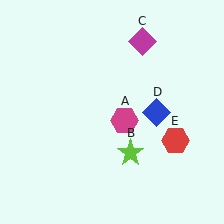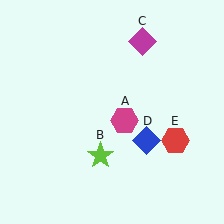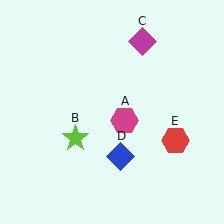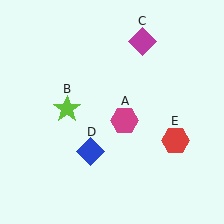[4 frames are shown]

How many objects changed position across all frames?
2 objects changed position: lime star (object B), blue diamond (object D).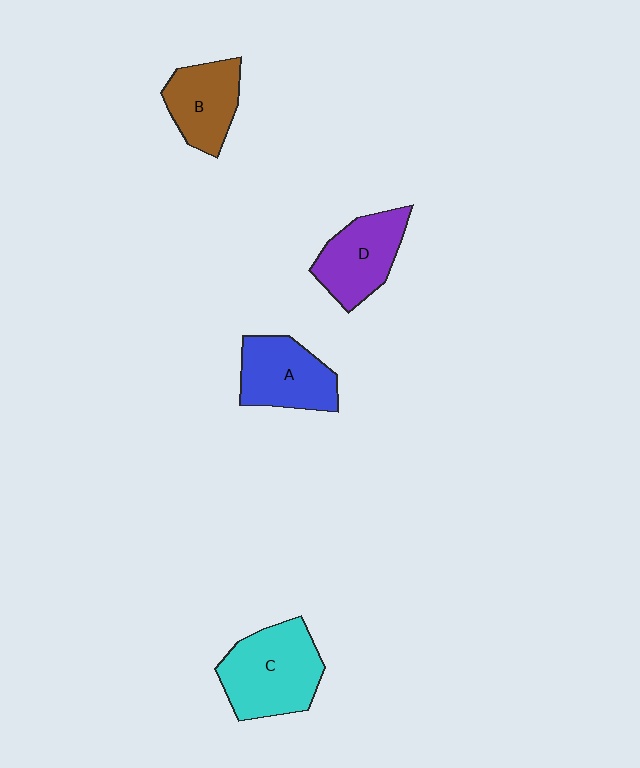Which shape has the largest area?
Shape C (cyan).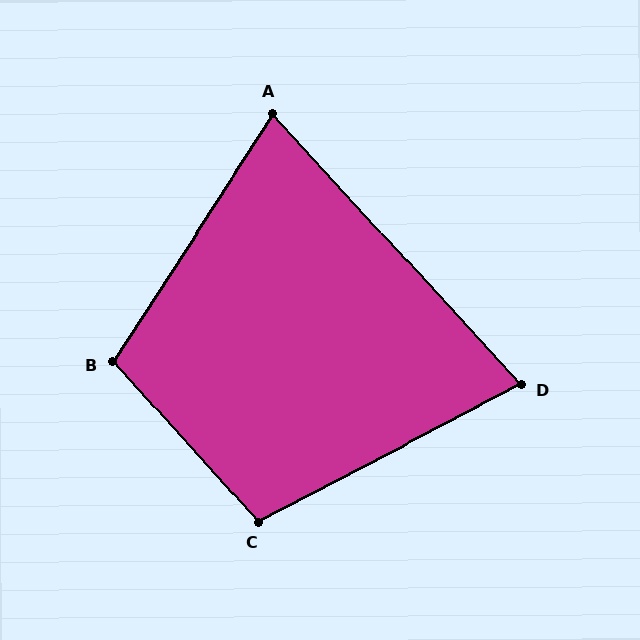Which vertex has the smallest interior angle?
D, at approximately 75 degrees.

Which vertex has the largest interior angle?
B, at approximately 105 degrees.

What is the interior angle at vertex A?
Approximately 75 degrees (acute).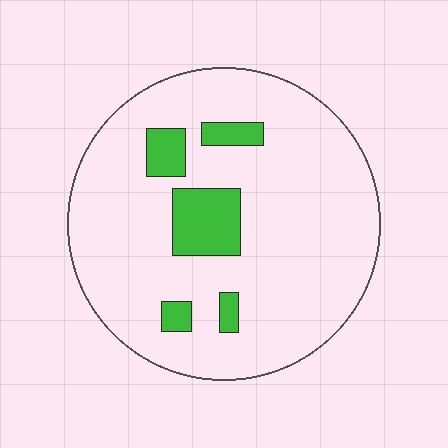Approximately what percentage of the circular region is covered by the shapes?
Approximately 15%.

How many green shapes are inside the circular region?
5.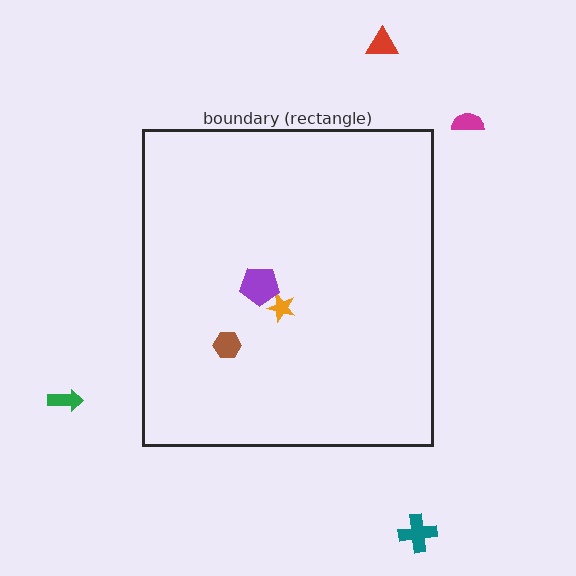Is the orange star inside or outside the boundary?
Inside.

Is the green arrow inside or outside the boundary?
Outside.